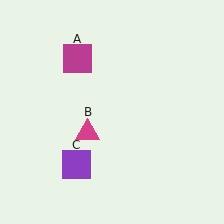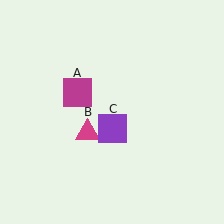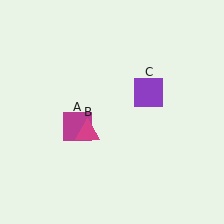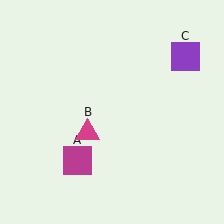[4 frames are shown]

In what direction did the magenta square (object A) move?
The magenta square (object A) moved down.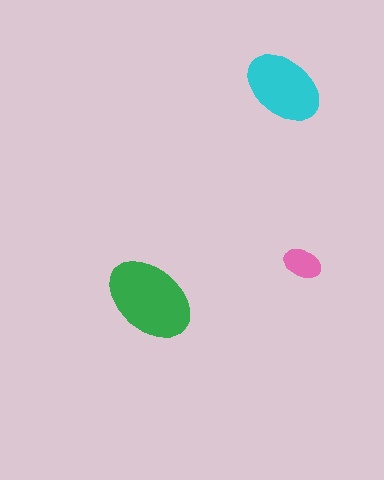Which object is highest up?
The cyan ellipse is topmost.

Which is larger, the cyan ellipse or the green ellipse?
The green one.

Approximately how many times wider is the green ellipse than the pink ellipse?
About 2.5 times wider.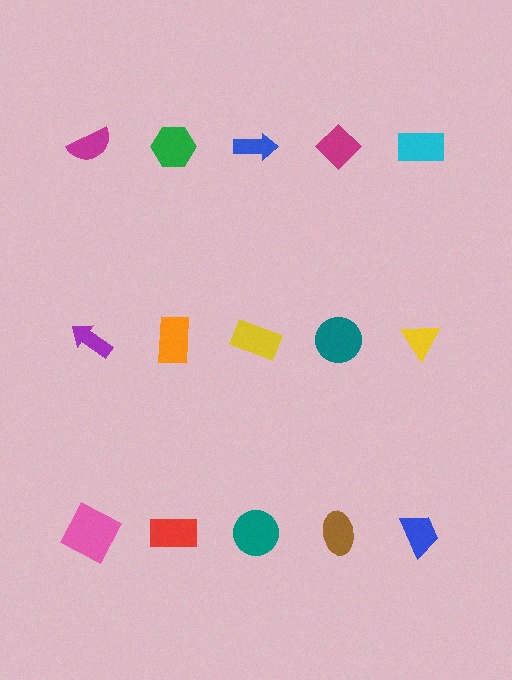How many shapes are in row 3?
5 shapes.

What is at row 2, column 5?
A yellow triangle.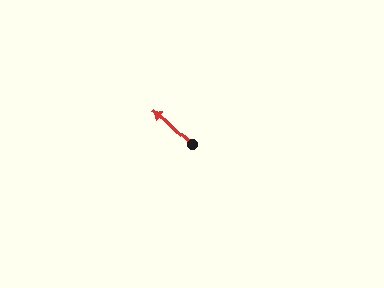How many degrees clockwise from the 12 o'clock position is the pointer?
Approximately 313 degrees.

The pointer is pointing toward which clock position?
Roughly 10 o'clock.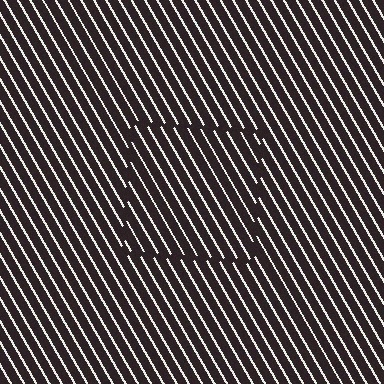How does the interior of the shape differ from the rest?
The interior of the shape contains the same grating, shifted by half a period — the contour is defined by the phase discontinuity where line-ends from the inner and outer gratings abut.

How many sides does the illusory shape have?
4 sides — the line-ends trace a square.